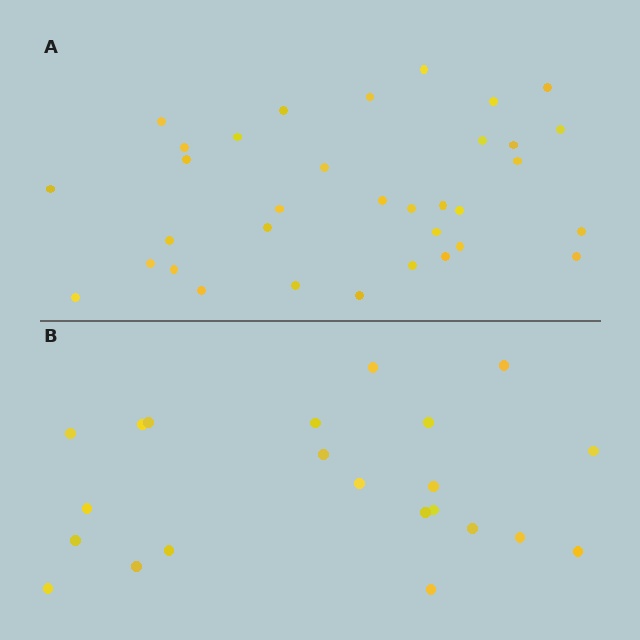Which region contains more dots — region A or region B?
Region A (the top region) has more dots.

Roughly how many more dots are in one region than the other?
Region A has roughly 12 or so more dots than region B.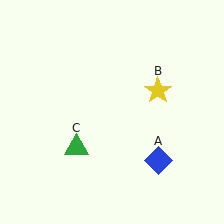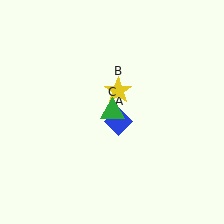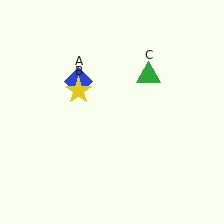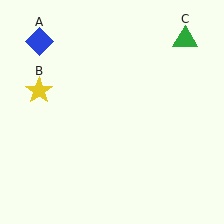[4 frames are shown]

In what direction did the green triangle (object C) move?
The green triangle (object C) moved up and to the right.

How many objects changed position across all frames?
3 objects changed position: blue diamond (object A), yellow star (object B), green triangle (object C).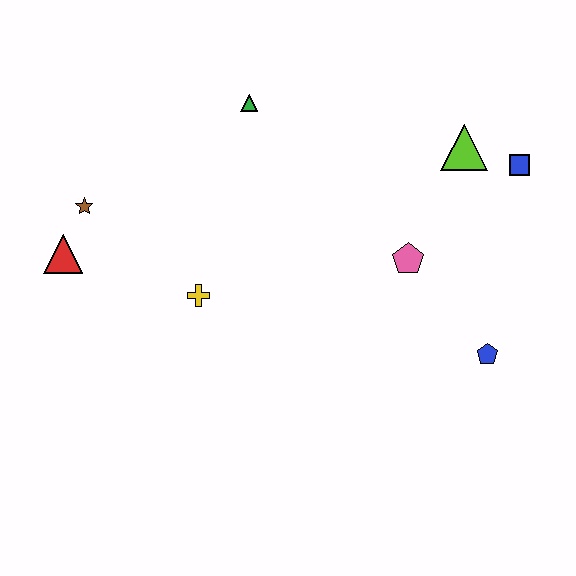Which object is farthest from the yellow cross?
The blue square is farthest from the yellow cross.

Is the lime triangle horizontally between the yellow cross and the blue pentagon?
Yes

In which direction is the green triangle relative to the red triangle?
The green triangle is to the right of the red triangle.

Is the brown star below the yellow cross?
No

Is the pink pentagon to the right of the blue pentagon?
No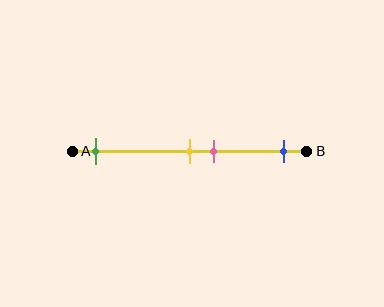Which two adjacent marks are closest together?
The yellow and pink marks are the closest adjacent pair.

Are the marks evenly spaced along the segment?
No, the marks are not evenly spaced.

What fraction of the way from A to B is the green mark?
The green mark is approximately 10% (0.1) of the way from A to B.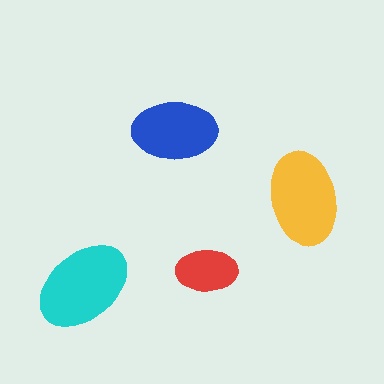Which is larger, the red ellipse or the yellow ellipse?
The yellow one.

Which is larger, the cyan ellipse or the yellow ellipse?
The cyan one.